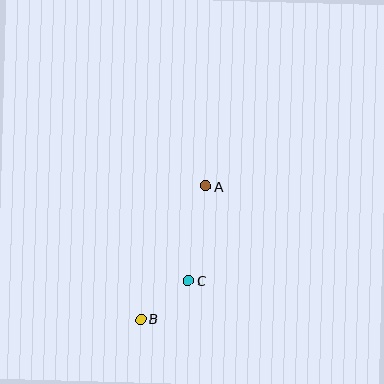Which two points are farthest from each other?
Points A and B are farthest from each other.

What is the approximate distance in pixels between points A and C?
The distance between A and C is approximately 96 pixels.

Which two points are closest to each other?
Points B and C are closest to each other.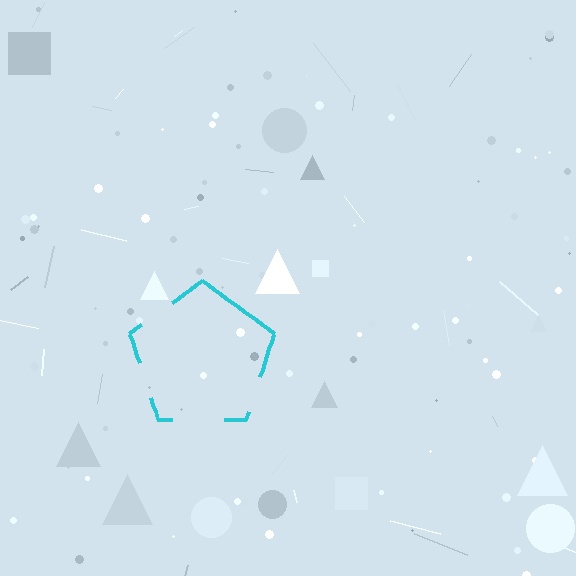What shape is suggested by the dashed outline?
The dashed outline suggests a pentagon.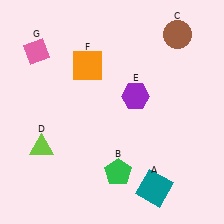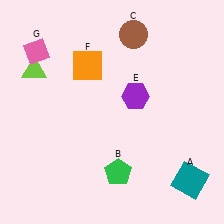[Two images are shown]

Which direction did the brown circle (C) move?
The brown circle (C) moved left.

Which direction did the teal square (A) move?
The teal square (A) moved right.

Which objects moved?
The objects that moved are: the teal square (A), the brown circle (C), the lime triangle (D).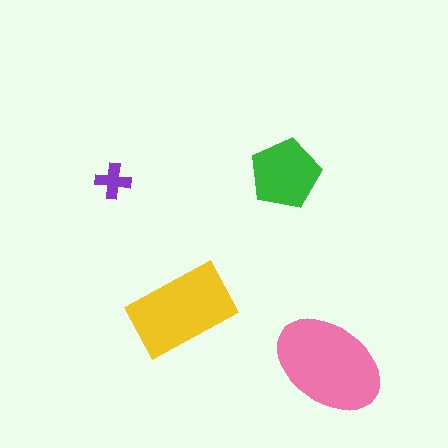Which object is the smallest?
The purple cross.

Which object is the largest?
The pink ellipse.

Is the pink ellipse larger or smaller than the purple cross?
Larger.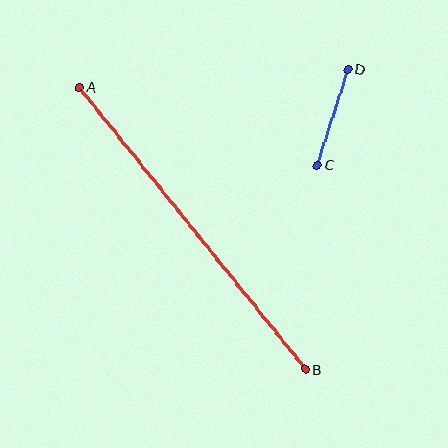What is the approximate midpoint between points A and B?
The midpoint is at approximately (192, 228) pixels.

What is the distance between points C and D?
The distance is approximately 101 pixels.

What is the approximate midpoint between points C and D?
The midpoint is at approximately (333, 117) pixels.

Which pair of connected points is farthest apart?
Points A and B are farthest apart.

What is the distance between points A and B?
The distance is approximately 362 pixels.